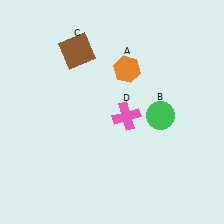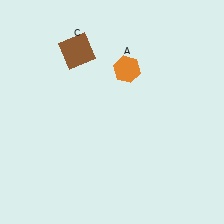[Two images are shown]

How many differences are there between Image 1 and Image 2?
There are 2 differences between the two images.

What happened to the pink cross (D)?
The pink cross (D) was removed in Image 2. It was in the bottom-right area of Image 1.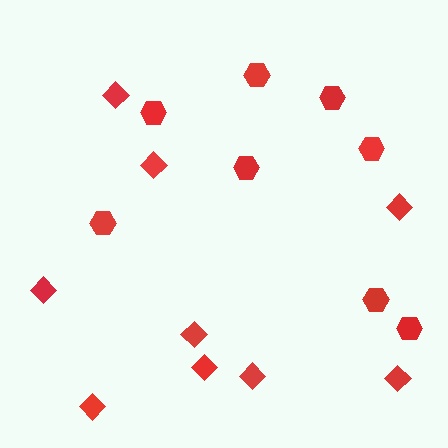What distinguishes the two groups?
There are 2 groups: one group of diamonds (9) and one group of hexagons (8).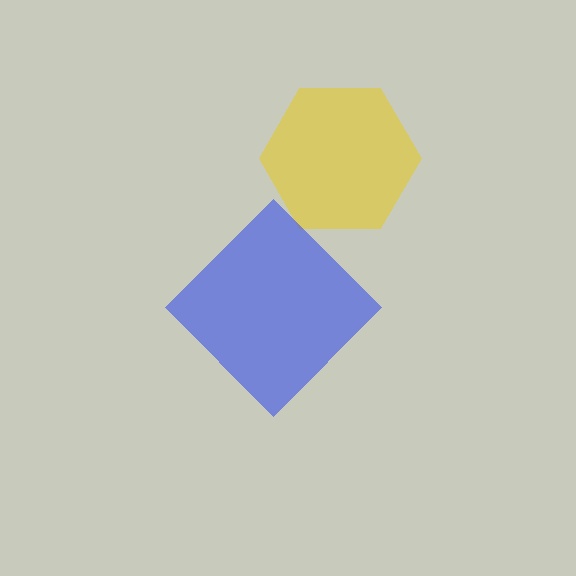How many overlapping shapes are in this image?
There are 2 overlapping shapes in the image.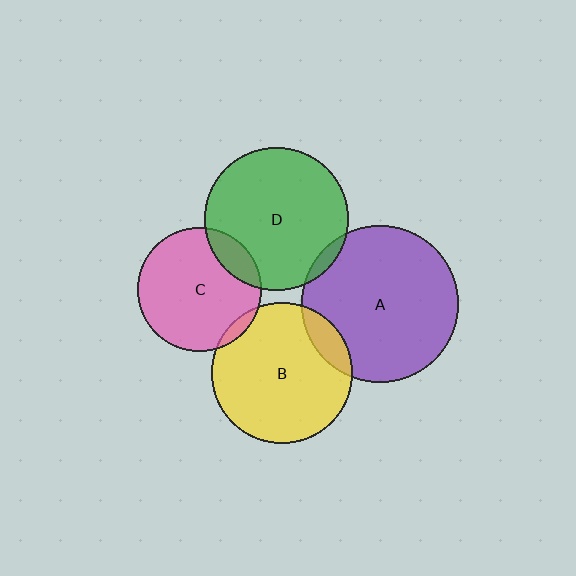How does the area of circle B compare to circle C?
Approximately 1.3 times.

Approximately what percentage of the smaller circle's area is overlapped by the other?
Approximately 15%.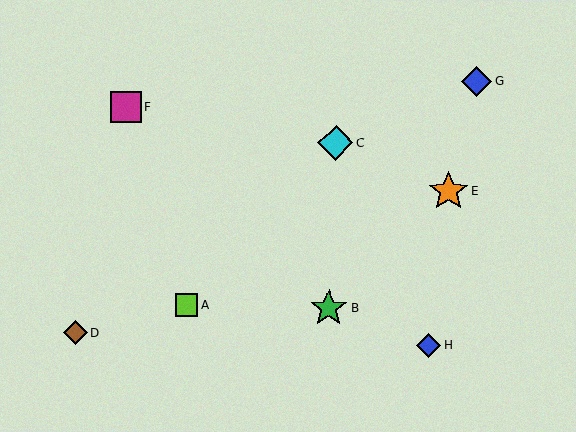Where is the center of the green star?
The center of the green star is at (329, 308).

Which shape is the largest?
The orange star (labeled E) is the largest.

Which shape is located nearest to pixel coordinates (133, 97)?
The magenta square (labeled F) at (126, 107) is nearest to that location.